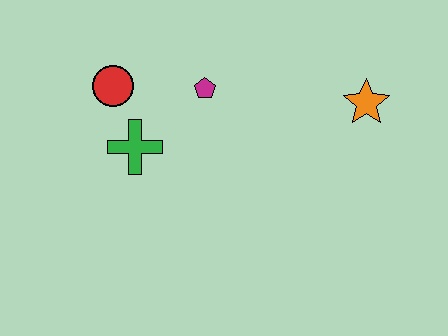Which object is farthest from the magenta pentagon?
The orange star is farthest from the magenta pentagon.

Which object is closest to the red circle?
The green cross is closest to the red circle.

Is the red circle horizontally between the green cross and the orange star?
No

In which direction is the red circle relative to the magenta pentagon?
The red circle is to the left of the magenta pentagon.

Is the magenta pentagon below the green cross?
No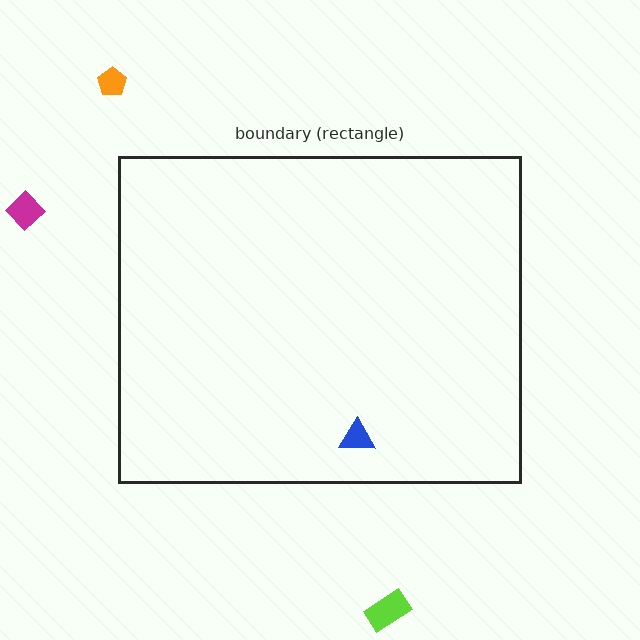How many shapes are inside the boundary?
1 inside, 3 outside.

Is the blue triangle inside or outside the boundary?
Inside.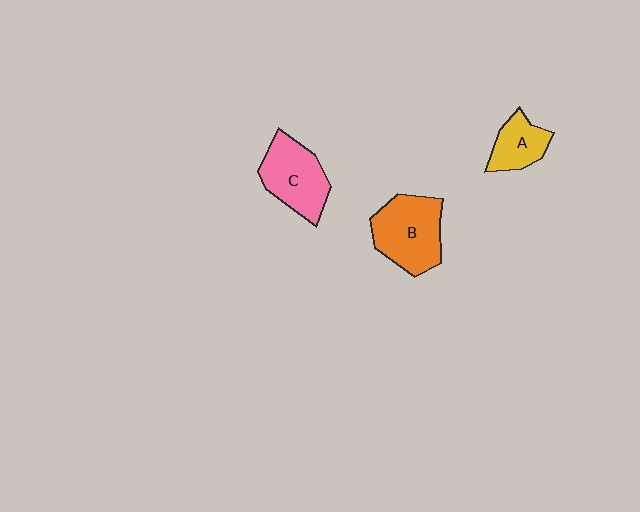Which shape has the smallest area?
Shape A (yellow).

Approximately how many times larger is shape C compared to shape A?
Approximately 1.6 times.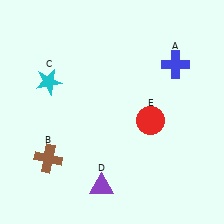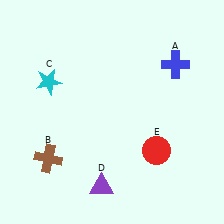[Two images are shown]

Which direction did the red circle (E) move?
The red circle (E) moved down.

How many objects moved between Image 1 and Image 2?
1 object moved between the two images.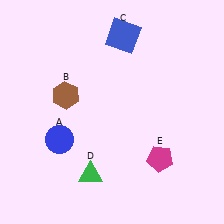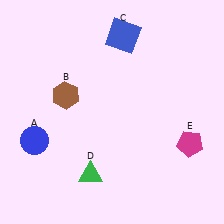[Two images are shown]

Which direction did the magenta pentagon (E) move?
The magenta pentagon (E) moved right.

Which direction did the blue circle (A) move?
The blue circle (A) moved left.